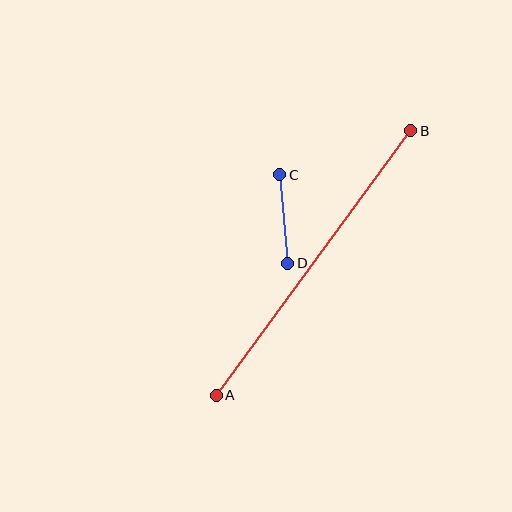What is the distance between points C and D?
The distance is approximately 89 pixels.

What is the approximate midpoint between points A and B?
The midpoint is at approximately (314, 263) pixels.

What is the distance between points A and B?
The distance is approximately 329 pixels.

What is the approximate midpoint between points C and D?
The midpoint is at approximately (284, 219) pixels.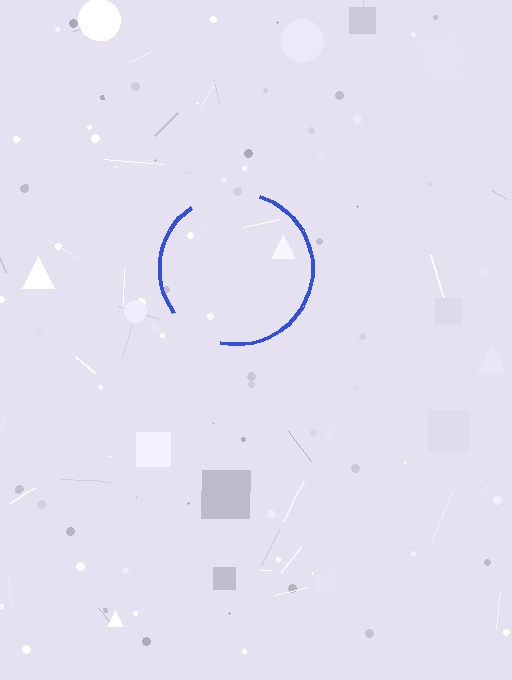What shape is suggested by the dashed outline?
The dashed outline suggests a circle.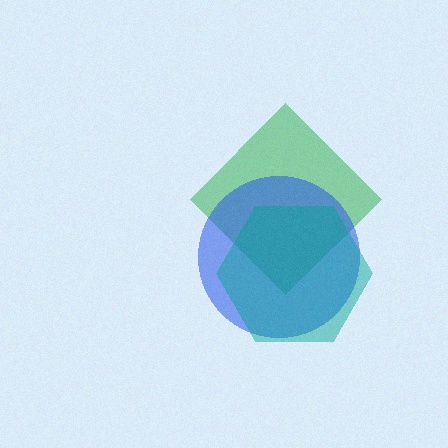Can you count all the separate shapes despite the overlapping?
Yes, there are 3 separate shapes.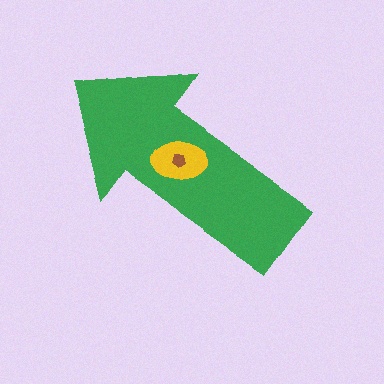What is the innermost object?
The brown pentagon.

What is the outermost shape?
The green arrow.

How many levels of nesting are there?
3.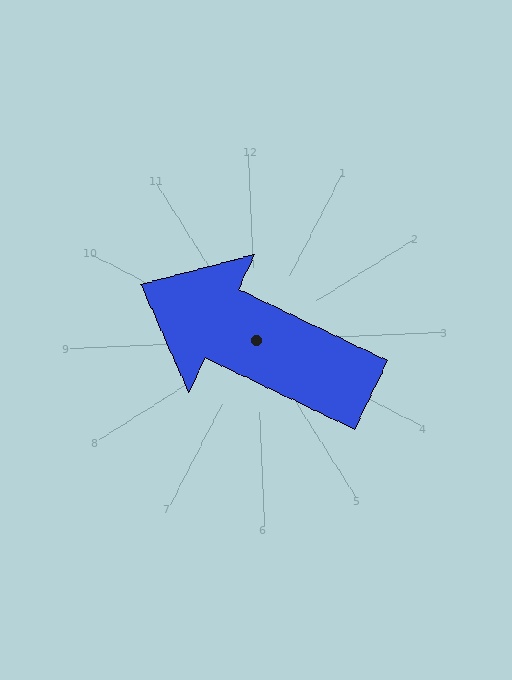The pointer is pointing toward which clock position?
Roughly 10 o'clock.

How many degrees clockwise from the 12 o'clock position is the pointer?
Approximately 298 degrees.